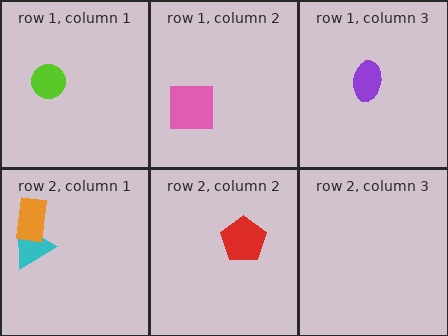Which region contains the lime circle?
The row 1, column 1 region.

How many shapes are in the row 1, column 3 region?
1.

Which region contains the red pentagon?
The row 2, column 2 region.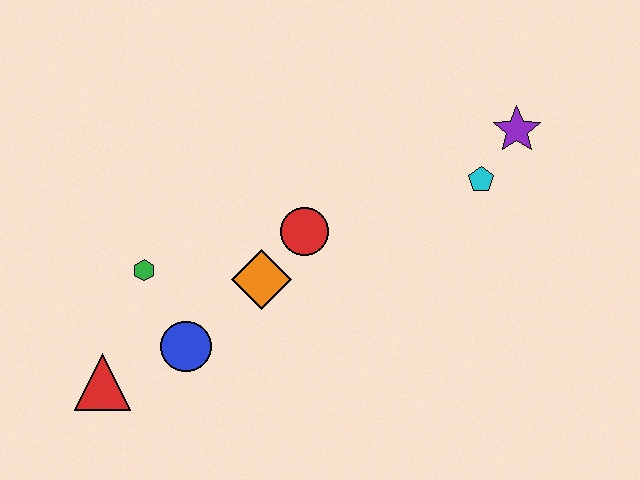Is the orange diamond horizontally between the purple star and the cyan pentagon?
No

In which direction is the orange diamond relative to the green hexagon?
The orange diamond is to the right of the green hexagon.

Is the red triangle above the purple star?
No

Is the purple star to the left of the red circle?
No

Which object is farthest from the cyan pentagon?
The red triangle is farthest from the cyan pentagon.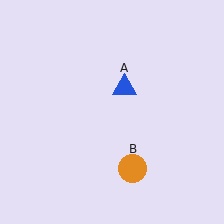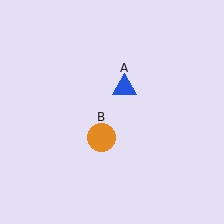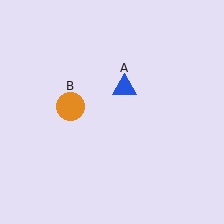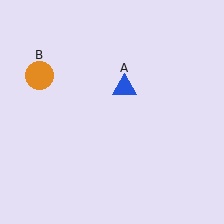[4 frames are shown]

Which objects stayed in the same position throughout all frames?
Blue triangle (object A) remained stationary.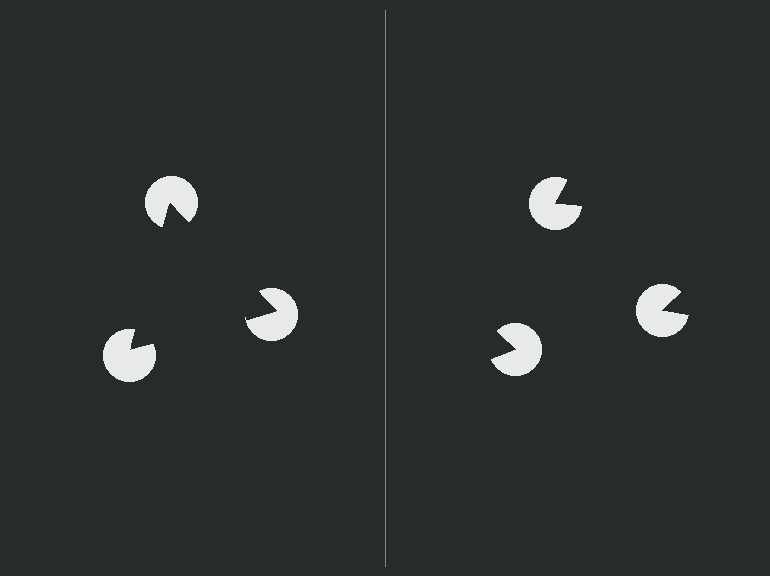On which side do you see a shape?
An illusory triangle appears on the left side. On the right side the wedge cuts are rotated, so no coherent shape forms.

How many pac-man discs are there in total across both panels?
6 — 3 on each side.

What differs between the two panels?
The pac-man discs are positioned identically on both sides; only the wedge orientations differ. On the left they align to a triangle; on the right they are misaligned.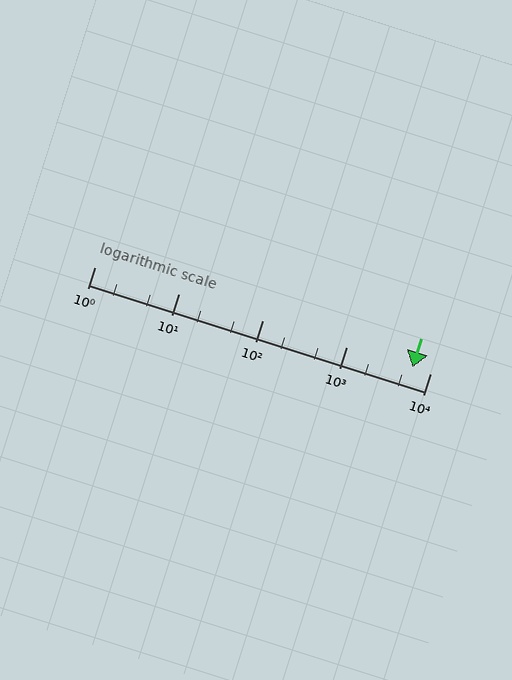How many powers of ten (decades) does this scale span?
The scale spans 4 decades, from 1 to 10000.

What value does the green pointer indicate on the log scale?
The pointer indicates approximately 6200.